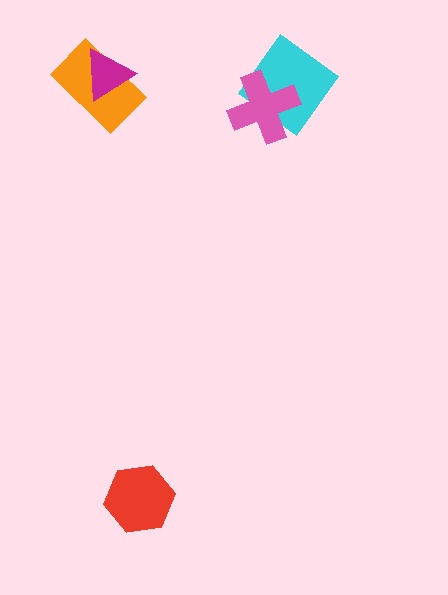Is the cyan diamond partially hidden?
Yes, it is partially covered by another shape.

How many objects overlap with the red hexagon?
0 objects overlap with the red hexagon.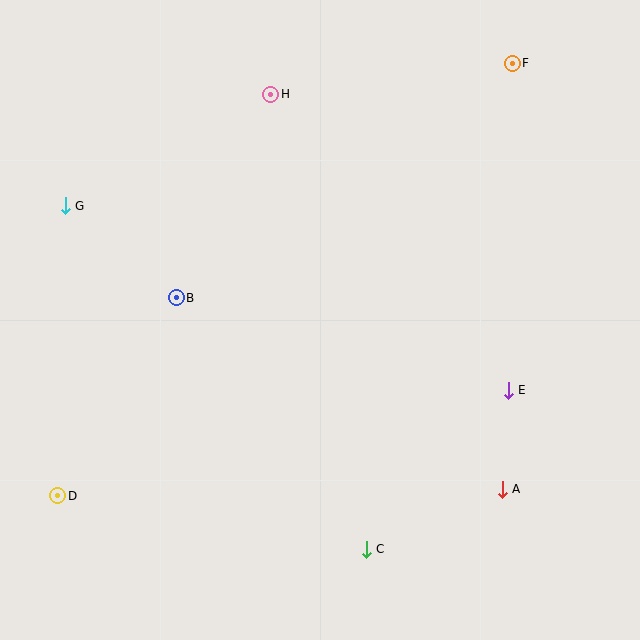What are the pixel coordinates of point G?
Point G is at (65, 206).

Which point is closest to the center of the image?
Point B at (176, 298) is closest to the center.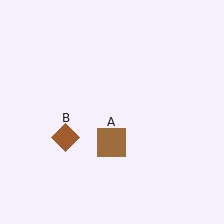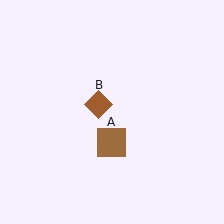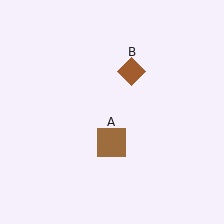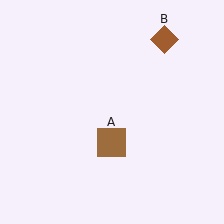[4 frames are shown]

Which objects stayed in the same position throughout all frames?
Brown square (object A) remained stationary.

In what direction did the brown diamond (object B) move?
The brown diamond (object B) moved up and to the right.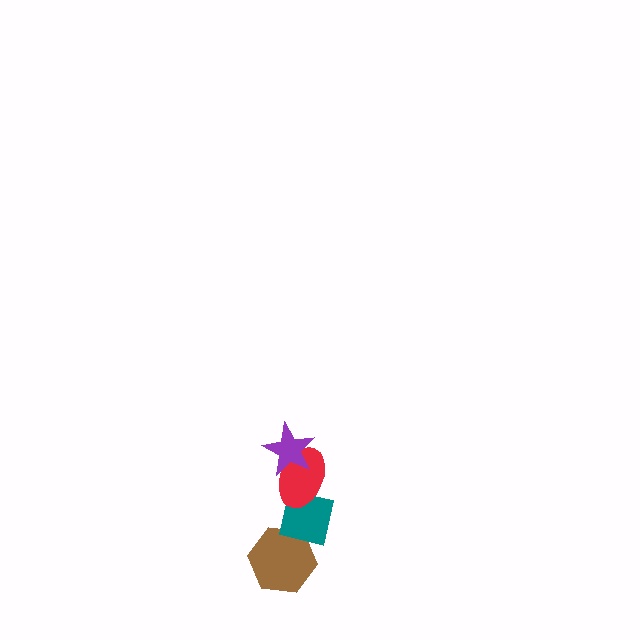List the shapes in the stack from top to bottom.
From top to bottom: the purple star, the red ellipse, the teal square, the brown hexagon.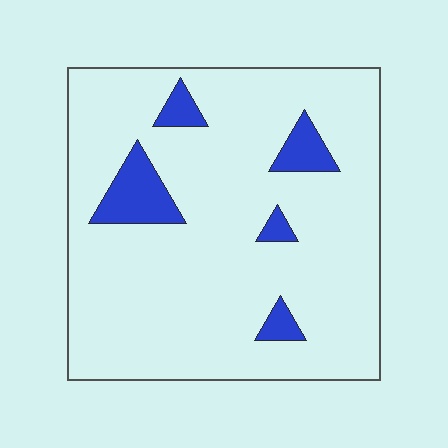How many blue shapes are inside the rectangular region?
5.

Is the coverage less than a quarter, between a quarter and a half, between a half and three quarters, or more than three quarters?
Less than a quarter.